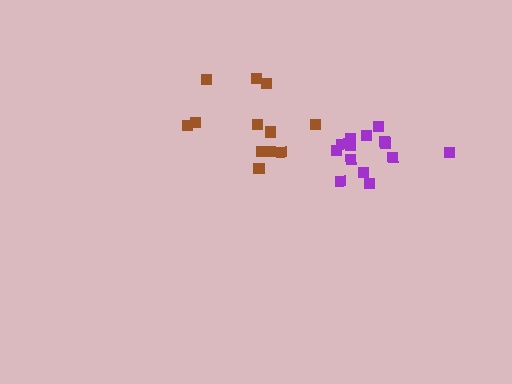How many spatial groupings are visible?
There are 2 spatial groupings.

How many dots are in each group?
Group 1: 12 dots, Group 2: 14 dots (26 total).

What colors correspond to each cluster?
The clusters are colored: brown, purple.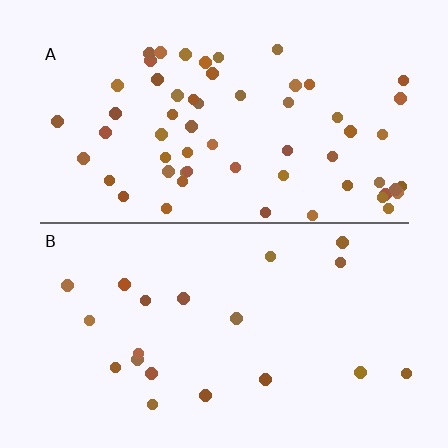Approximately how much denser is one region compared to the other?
Approximately 3.0× — region A over region B.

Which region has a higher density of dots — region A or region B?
A (the top).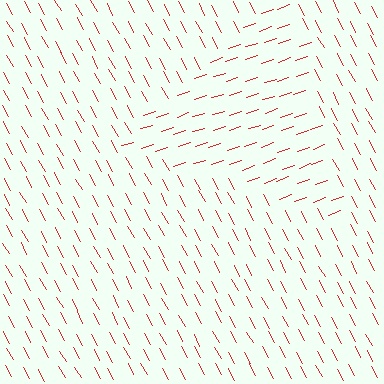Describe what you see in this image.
The image is filled with small red line segments. A triangle region in the image has lines oriented differently from the surrounding lines, creating a visible texture boundary.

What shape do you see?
I see a triangle.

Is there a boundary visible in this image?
Yes, there is a texture boundary formed by a change in line orientation.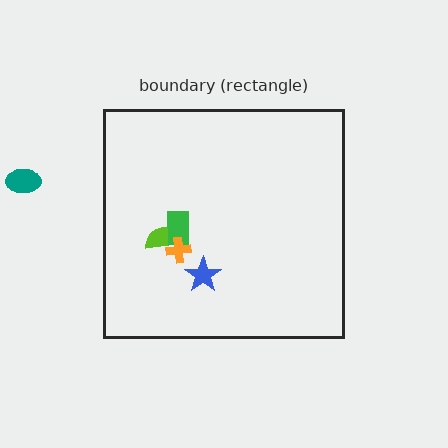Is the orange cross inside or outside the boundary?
Inside.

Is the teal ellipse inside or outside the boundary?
Outside.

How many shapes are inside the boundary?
4 inside, 1 outside.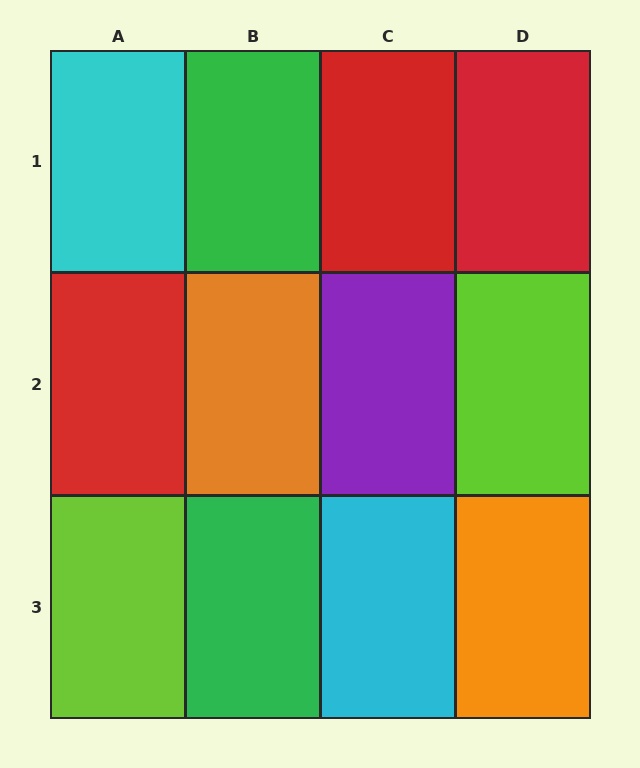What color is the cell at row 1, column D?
Red.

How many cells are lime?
2 cells are lime.